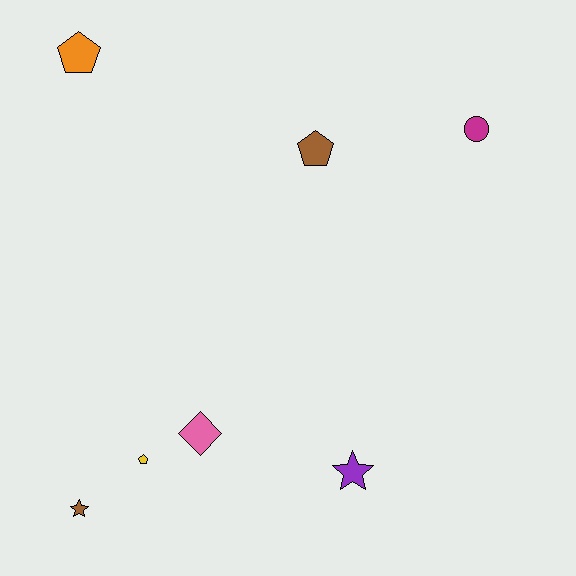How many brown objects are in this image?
There are 2 brown objects.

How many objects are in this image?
There are 7 objects.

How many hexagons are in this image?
There are no hexagons.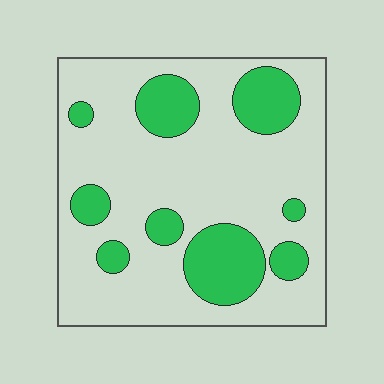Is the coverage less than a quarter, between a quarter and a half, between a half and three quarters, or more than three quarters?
Less than a quarter.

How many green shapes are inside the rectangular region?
9.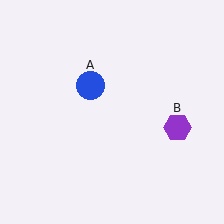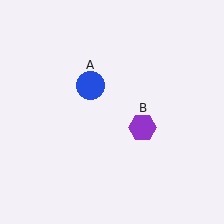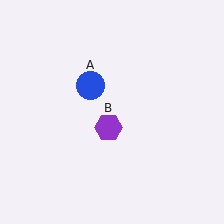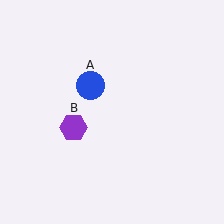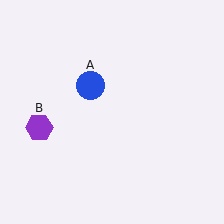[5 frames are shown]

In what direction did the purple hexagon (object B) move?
The purple hexagon (object B) moved left.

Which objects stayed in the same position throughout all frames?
Blue circle (object A) remained stationary.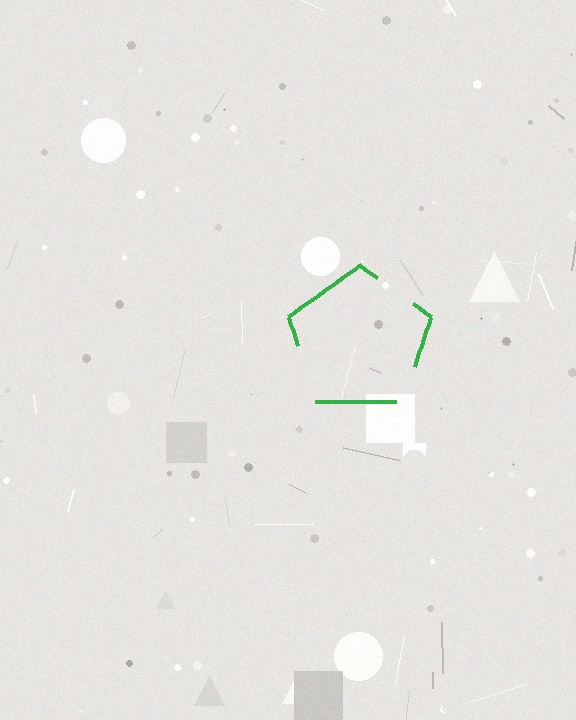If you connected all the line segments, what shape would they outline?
They would outline a pentagon.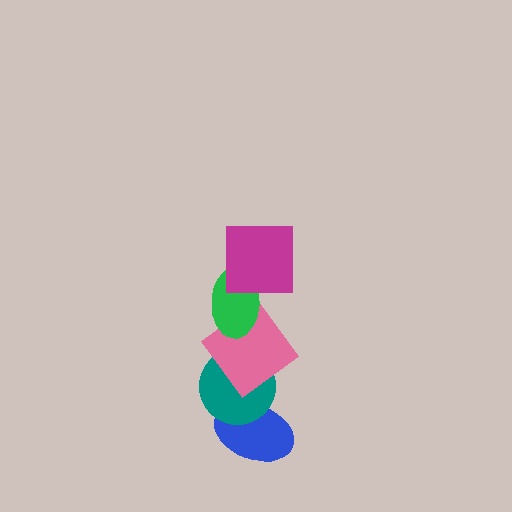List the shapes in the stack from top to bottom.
From top to bottom: the magenta square, the green ellipse, the pink diamond, the teal circle, the blue ellipse.